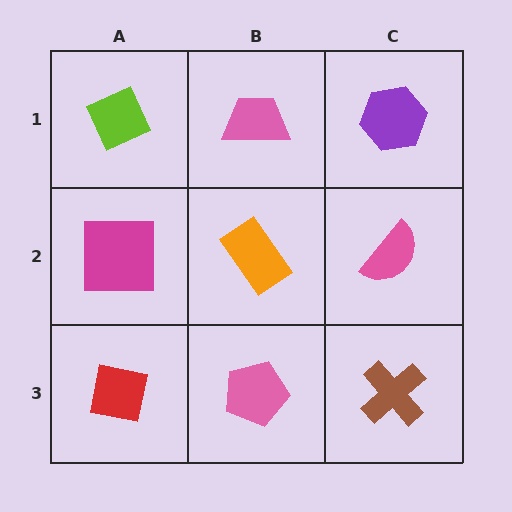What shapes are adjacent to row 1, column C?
A pink semicircle (row 2, column C), a pink trapezoid (row 1, column B).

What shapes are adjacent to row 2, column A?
A lime diamond (row 1, column A), a red square (row 3, column A), an orange rectangle (row 2, column B).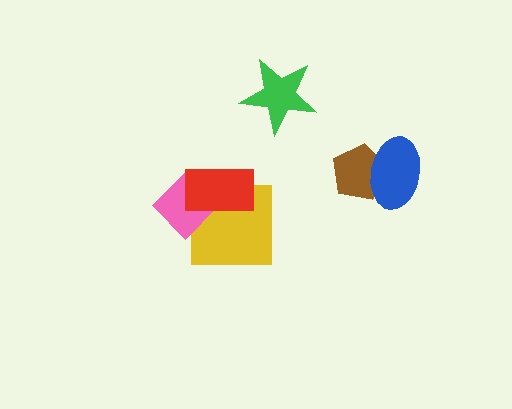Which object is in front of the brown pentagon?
The blue ellipse is in front of the brown pentagon.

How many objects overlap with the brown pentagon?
1 object overlaps with the brown pentagon.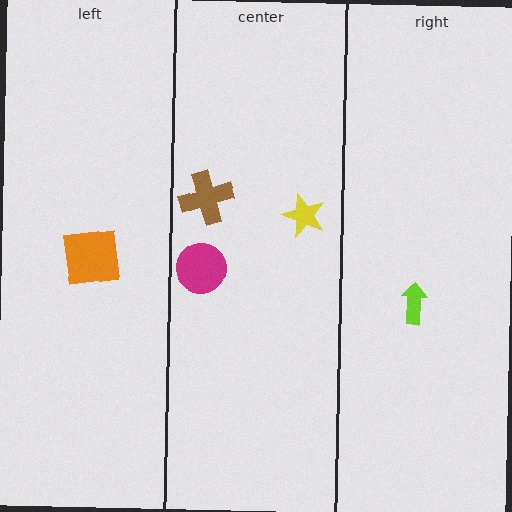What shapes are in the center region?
The brown cross, the magenta circle, the yellow star.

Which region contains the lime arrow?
The right region.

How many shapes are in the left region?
1.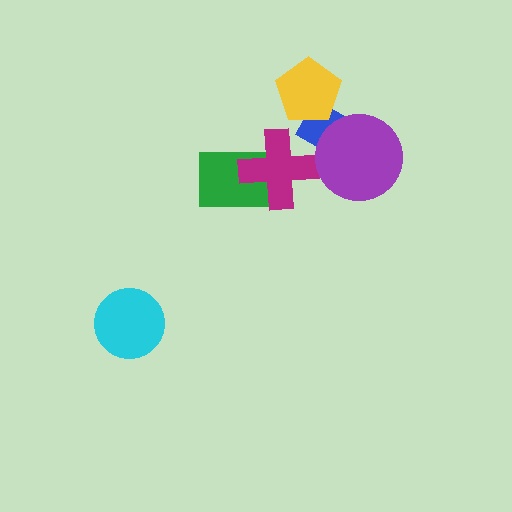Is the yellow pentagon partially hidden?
No, no other shape covers it.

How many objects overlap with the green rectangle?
1 object overlaps with the green rectangle.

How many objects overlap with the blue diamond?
3 objects overlap with the blue diamond.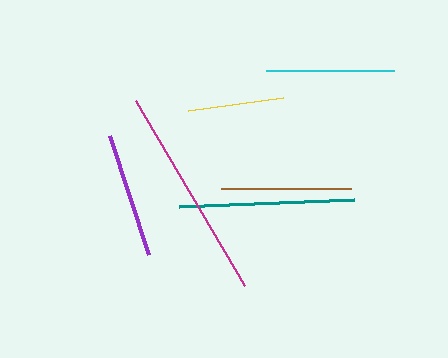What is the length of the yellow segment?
The yellow segment is approximately 96 pixels long.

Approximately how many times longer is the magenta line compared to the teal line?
The magenta line is approximately 1.2 times the length of the teal line.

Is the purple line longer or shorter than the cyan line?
The cyan line is longer than the purple line.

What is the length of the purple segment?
The purple segment is approximately 125 pixels long.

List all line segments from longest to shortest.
From longest to shortest: magenta, teal, brown, cyan, purple, yellow.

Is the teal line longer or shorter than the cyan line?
The teal line is longer than the cyan line.